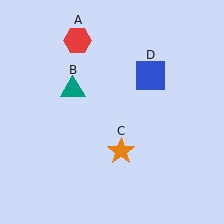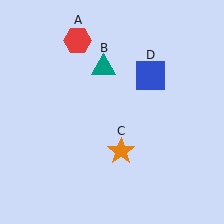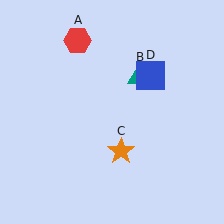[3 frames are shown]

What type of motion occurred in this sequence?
The teal triangle (object B) rotated clockwise around the center of the scene.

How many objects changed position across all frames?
1 object changed position: teal triangle (object B).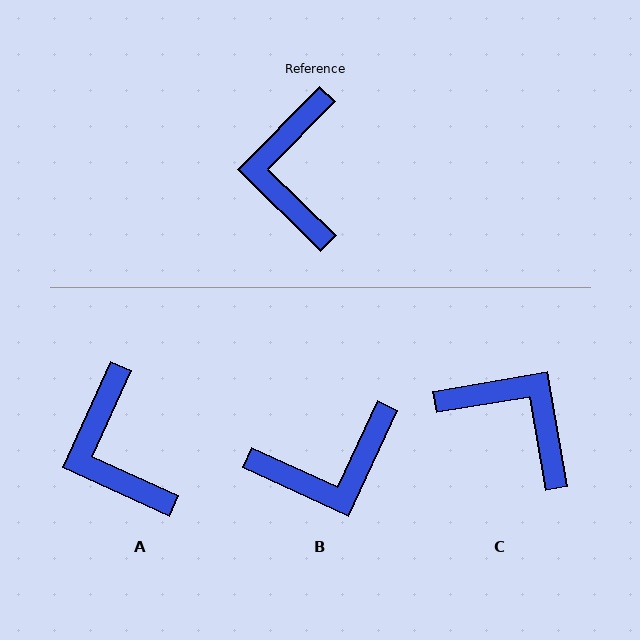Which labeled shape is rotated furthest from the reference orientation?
C, about 126 degrees away.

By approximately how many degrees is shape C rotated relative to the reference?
Approximately 126 degrees clockwise.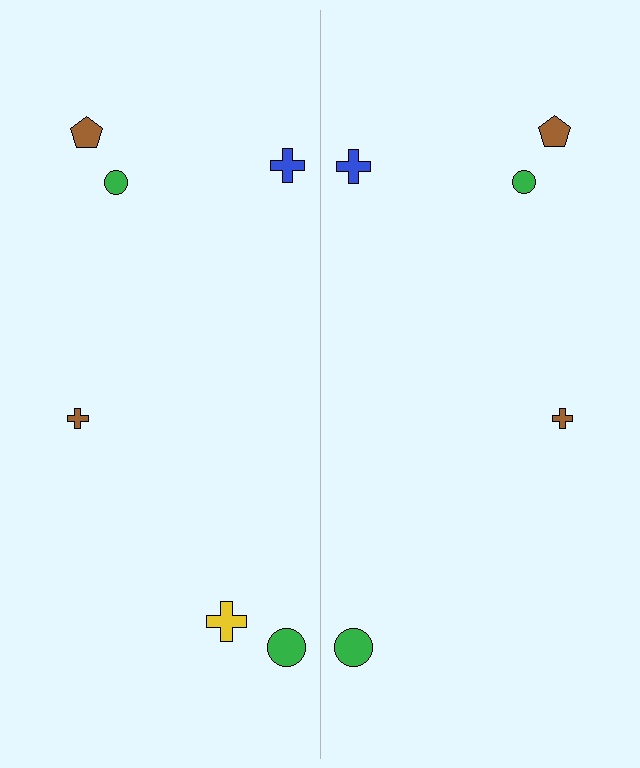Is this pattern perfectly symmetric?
No, the pattern is not perfectly symmetric. A yellow cross is missing from the right side.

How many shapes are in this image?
There are 11 shapes in this image.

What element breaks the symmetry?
A yellow cross is missing from the right side.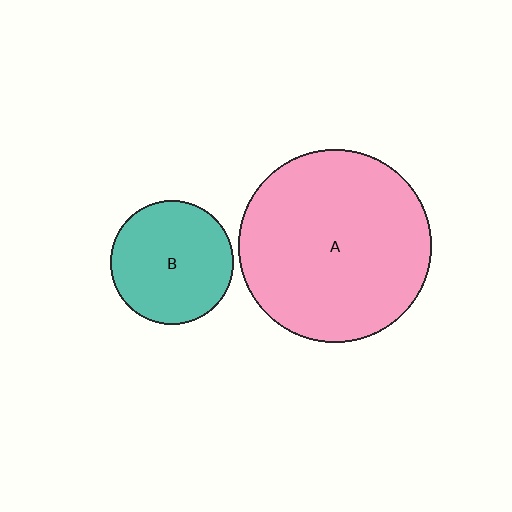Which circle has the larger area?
Circle A (pink).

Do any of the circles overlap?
No, none of the circles overlap.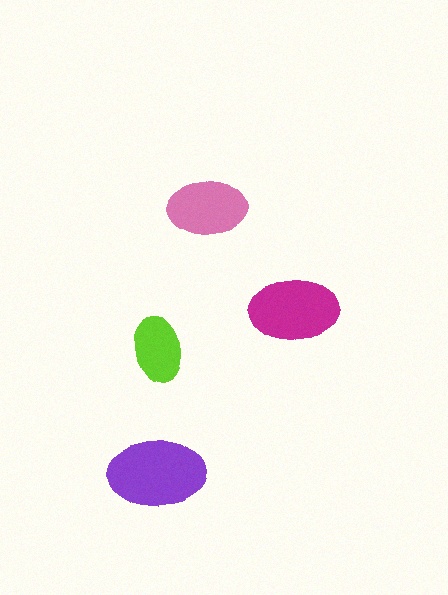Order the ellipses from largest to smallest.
the purple one, the magenta one, the pink one, the lime one.